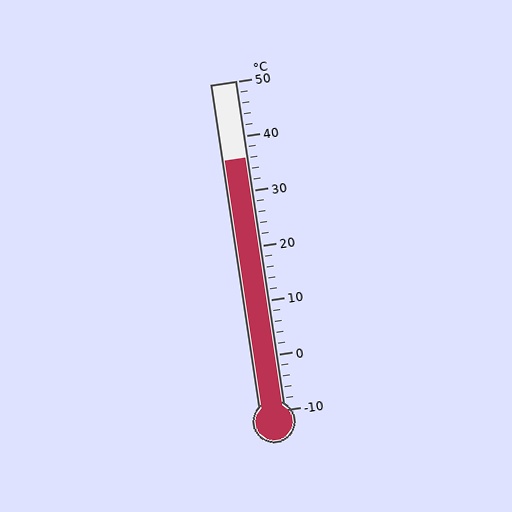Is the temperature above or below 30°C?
The temperature is above 30°C.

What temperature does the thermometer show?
The thermometer shows approximately 36°C.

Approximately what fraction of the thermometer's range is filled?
The thermometer is filled to approximately 75% of its range.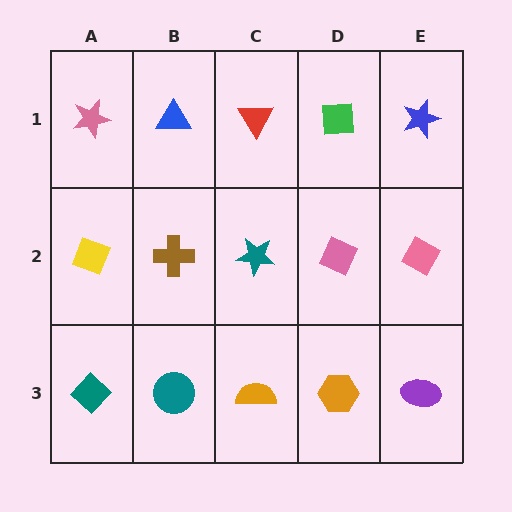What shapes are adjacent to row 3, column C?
A teal star (row 2, column C), a teal circle (row 3, column B), an orange hexagon (row 3, column D).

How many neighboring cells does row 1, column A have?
2.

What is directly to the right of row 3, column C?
An orange hexagon.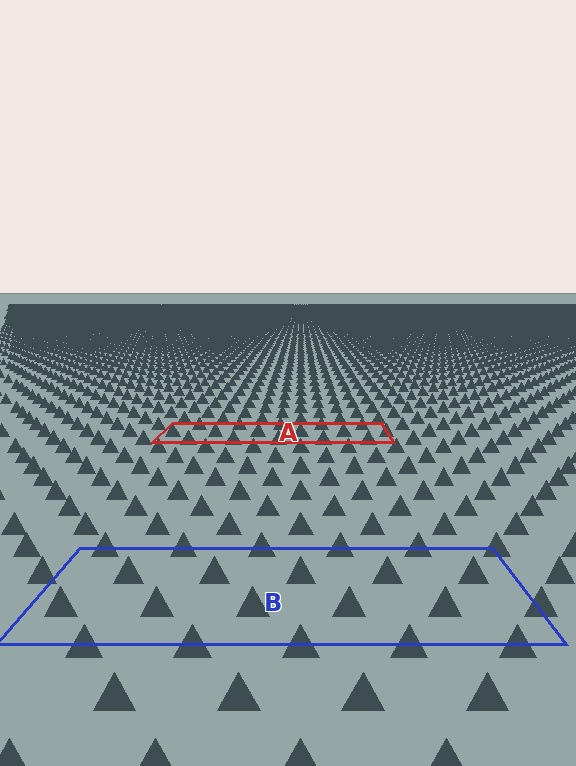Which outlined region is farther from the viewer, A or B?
Region A is farther from the viewer — the texture elements inside it appear smaller and more densely packed.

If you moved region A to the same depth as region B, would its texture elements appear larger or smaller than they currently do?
They would appear larger. At a closer depth, the same texture elements are projected at a bigger on-screen size.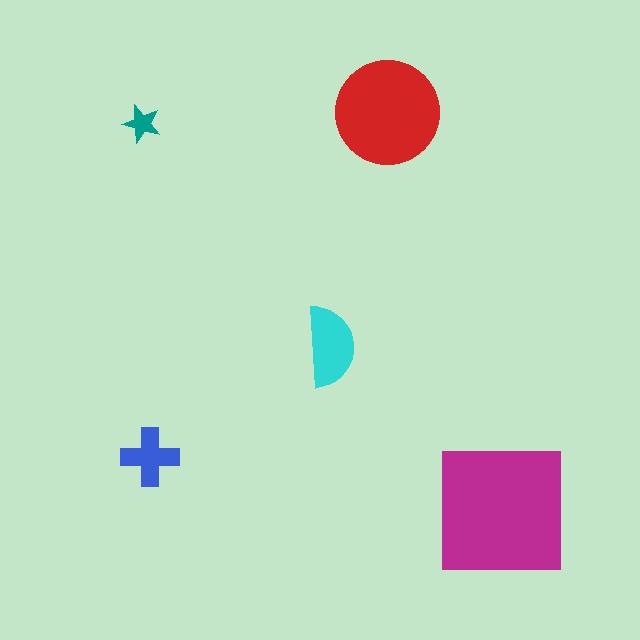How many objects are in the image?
There are 5 objects in the image.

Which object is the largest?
The magenta square.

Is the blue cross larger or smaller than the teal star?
Larger.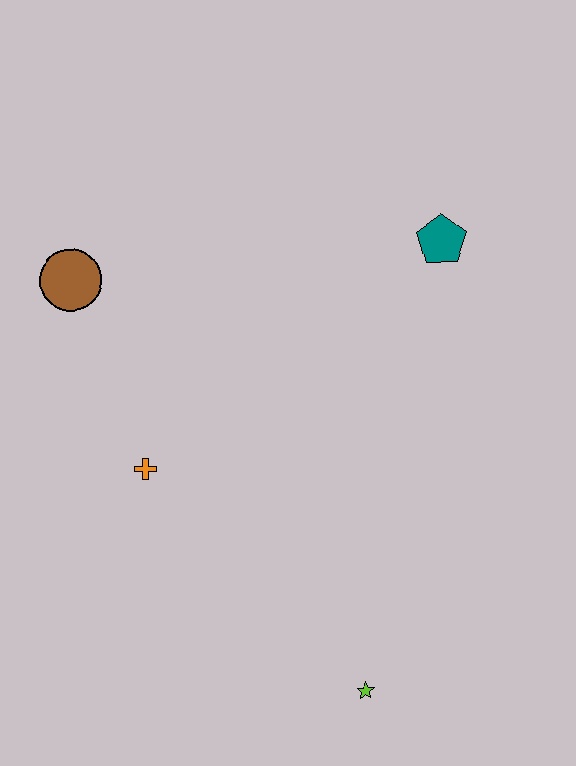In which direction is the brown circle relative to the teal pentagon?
The brown circle is to the left of the teal pentagon.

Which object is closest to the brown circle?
The orange cross is closest to the brown circle.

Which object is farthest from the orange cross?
The teal pentagon is farthest from the orange cross.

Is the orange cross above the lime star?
Yes